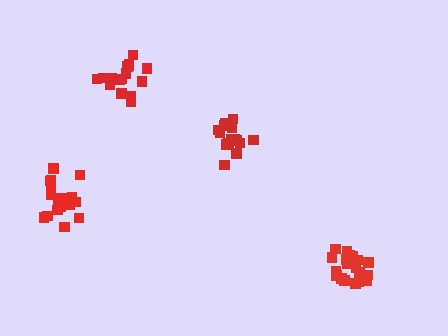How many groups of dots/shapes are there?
There are 4 groups.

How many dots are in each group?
Group 1: 20 dots, Group 2: 20 dots, Group 3: 17 dots, Group 4: 15 dots (72 total).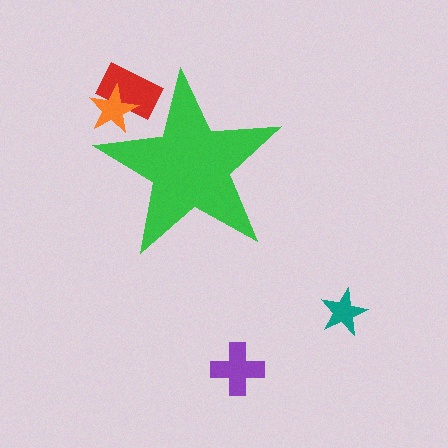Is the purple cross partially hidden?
No, the purple cross is fully visible.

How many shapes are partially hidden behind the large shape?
2 shapes are partially hidden.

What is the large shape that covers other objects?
A green star.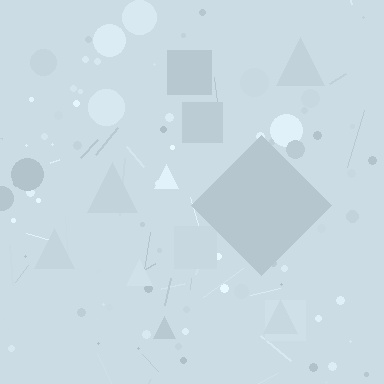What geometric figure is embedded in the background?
A diamond is embedded in the background.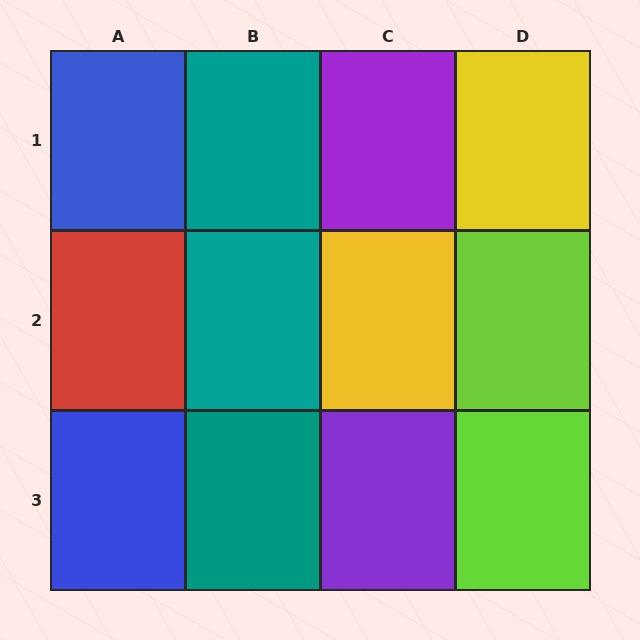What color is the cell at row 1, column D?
Yellow.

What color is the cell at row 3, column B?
Teal.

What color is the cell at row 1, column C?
Purple.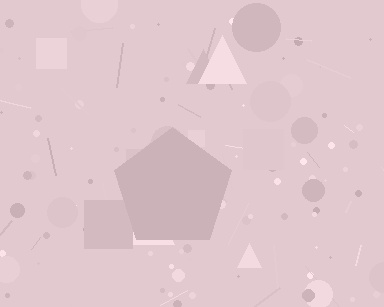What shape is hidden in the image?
A pentagon is hidden in the image.